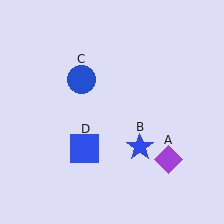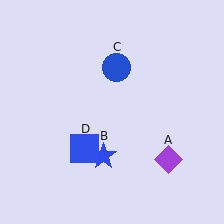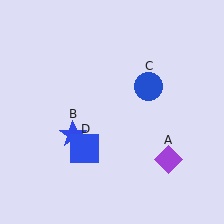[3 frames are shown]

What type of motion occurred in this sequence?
The blue star (object B), blue circle (object C) rotated clockwise around the center of the scene.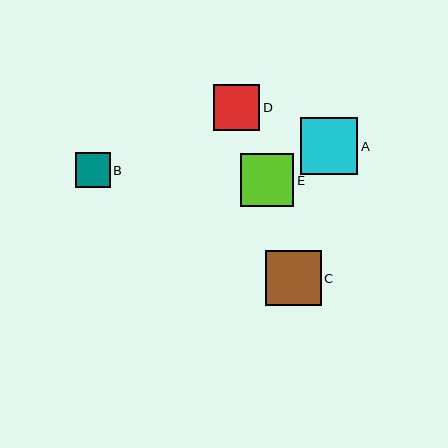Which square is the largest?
Square A is the largest with a size of approximately 58 pixels.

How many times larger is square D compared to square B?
Square D is approximately 1.3 times the size of square B.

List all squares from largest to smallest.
From largest to smallest: A, C, E, D, B.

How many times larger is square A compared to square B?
Square A is approximately 1.7 times the size of square B.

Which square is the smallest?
Square B is the smallest with a size of approximately 34 pixels.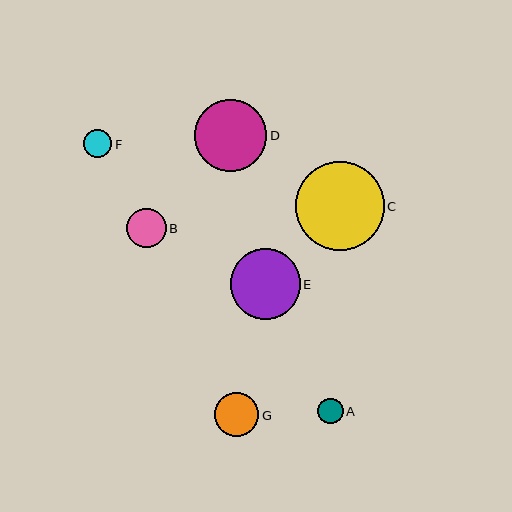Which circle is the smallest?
Circle A is the smallest with a size of approximately 25 pixels.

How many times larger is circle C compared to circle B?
Circle C is approximately 2.3 times the size of circle B.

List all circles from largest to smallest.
From largest to smallest: C, D, E, G, B, F, A.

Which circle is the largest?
Circle C is the largest with a size of approximately 89 pixels.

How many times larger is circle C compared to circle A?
Circle C is approximately 3.5 times the size of circle A.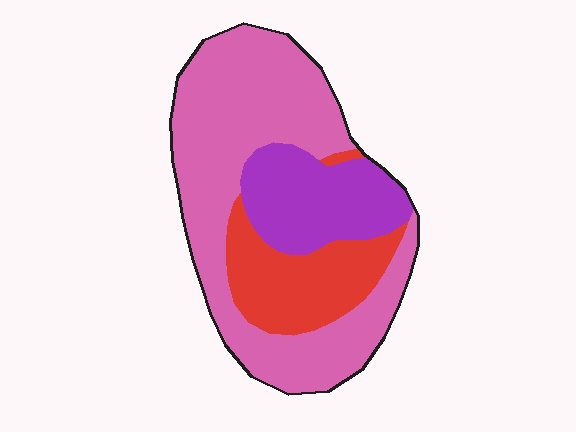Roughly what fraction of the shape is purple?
Purple covers roughly 20% of the shape.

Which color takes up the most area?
Pink, at roughly 60%.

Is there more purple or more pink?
Pink.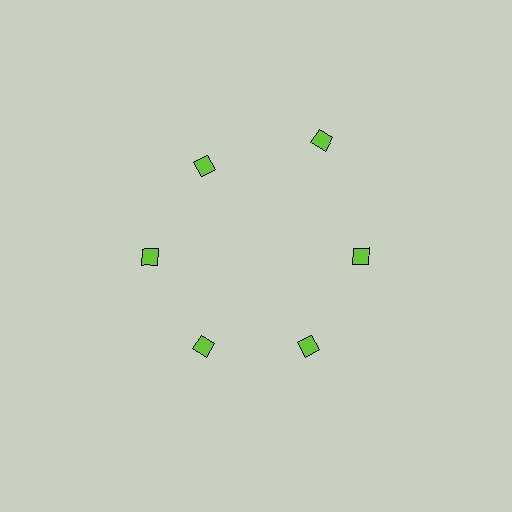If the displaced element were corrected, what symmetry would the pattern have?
It would have 6-fold rotational symmetry — the pattern would map onto itself every 60 degrees.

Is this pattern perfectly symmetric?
No. The 6 lime diamonds are arranged in a ring, but one element near the 1 o'clock position is pushed outward from the center, breaking the 6-fold rotational symmetry.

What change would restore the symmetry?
The symmetry would be restored by moving it inward, back onto the ring so that all 6 diamonds sit at equal angles and equal distance from the center.